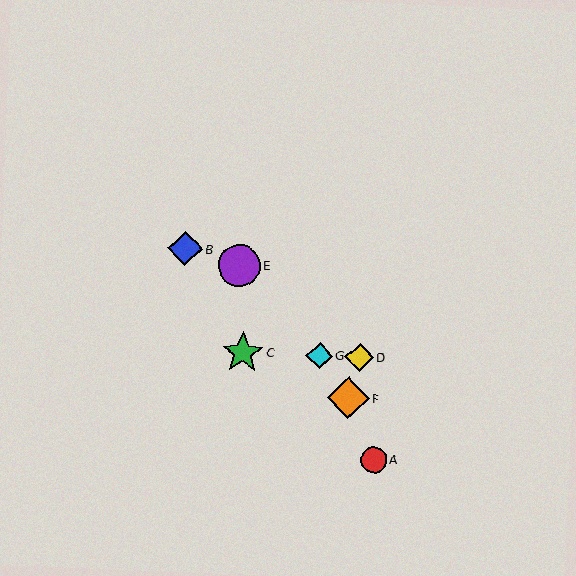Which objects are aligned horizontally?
Objects C, D, G are aligned horizontally.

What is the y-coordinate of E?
Object E is at y≈265.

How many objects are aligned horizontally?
3 objects (C, D, G) are aligned horizontally.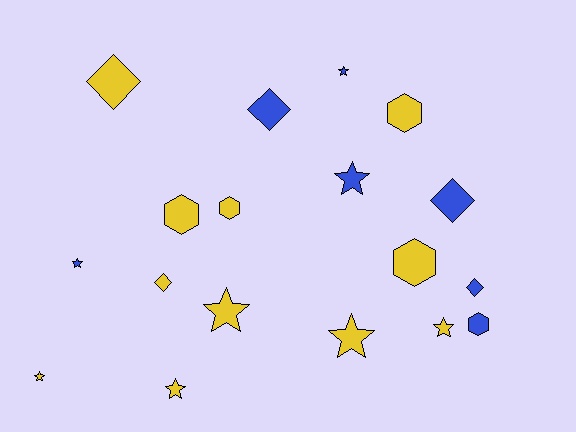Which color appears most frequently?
Yellow, with 11 objects.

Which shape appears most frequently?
Star, with 8 objects.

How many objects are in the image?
There are 18 objects.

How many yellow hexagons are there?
There are 4 yellow hexagons.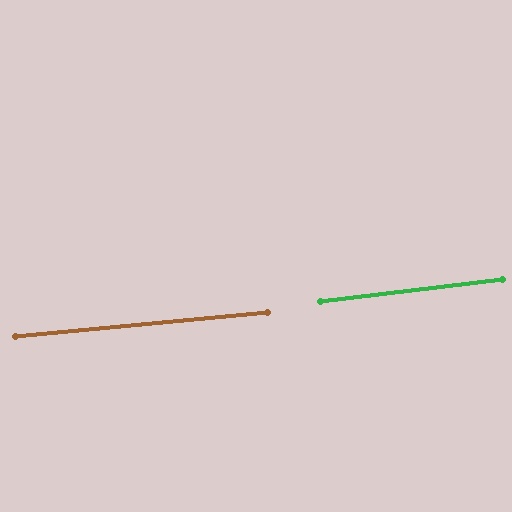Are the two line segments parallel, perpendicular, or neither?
Parallel — their directions differ by only 1.6°.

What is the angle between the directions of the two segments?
Approximately 2 degrees.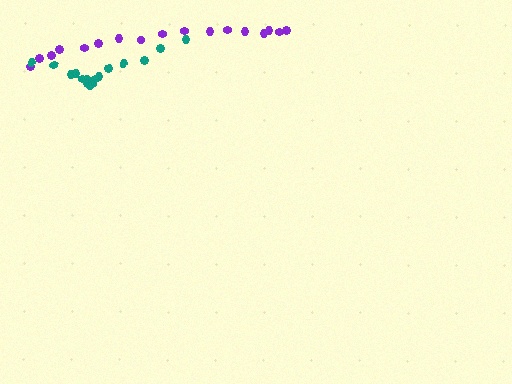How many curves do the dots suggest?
There are 2 distinct paths.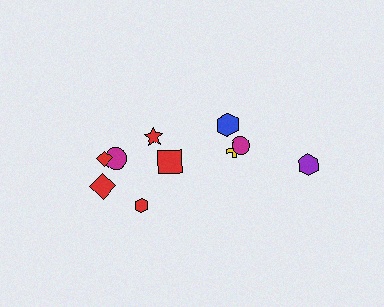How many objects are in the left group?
There are 6 objects.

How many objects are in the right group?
There are 4 objects.